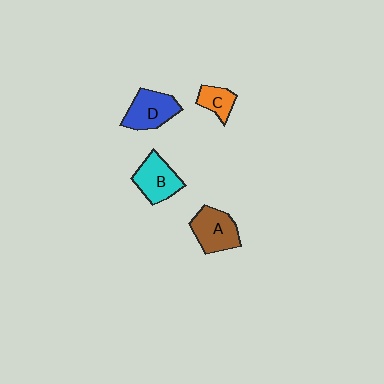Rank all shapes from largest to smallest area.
From largest to smallest: A (brown), D (blue), B (cyan), C (orange).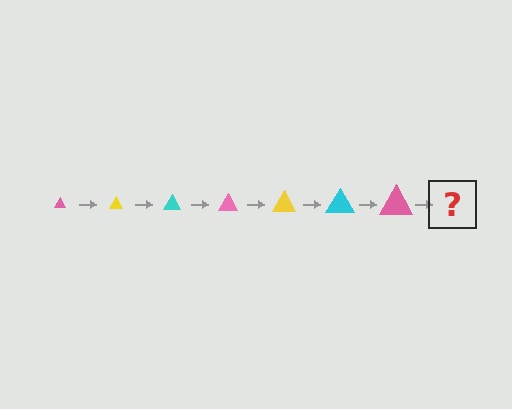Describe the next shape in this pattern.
It should be a yellow triangle, larger than the previous one.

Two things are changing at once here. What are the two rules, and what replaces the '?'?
The two rules are that the triangle grows larger each step and the color cycles through pink, yellow, and cyan. The '?' should be a yellow triangle, larger than the previous one.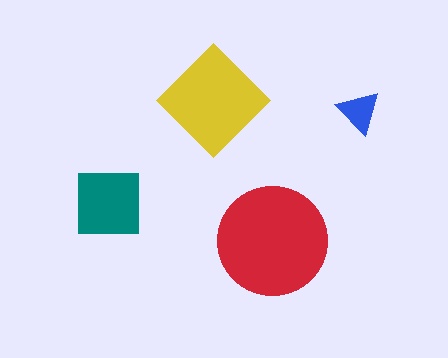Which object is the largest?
The red circle.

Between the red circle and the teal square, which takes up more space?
The red circle.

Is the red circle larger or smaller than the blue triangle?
Larger.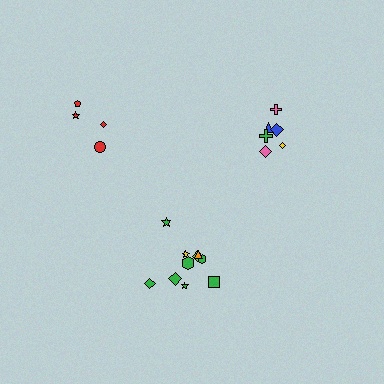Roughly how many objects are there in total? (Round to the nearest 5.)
Roughly 20 objects in total.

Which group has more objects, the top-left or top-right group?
The top-right group.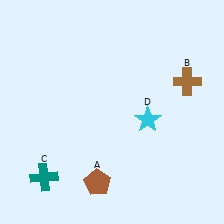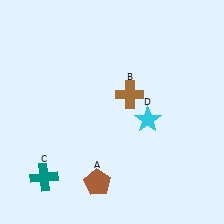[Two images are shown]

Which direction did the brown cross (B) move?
The brown cross (B) moved left.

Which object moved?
The brown cross (B) moved left.